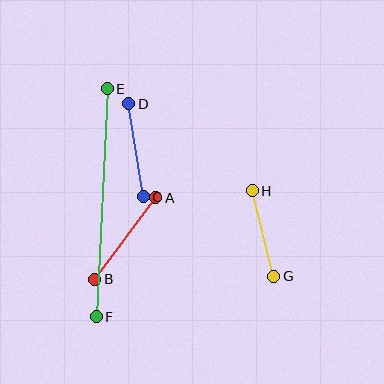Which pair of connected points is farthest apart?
Points E and F are farthest apart.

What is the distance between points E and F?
The distance is approximately 229 pixels.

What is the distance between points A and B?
The distance is approximately 102 pixels.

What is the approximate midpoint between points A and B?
The midpoint is at approximately (125, 238) pixels.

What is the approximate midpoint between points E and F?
The midpoint is at approximately (102, 203) pixels.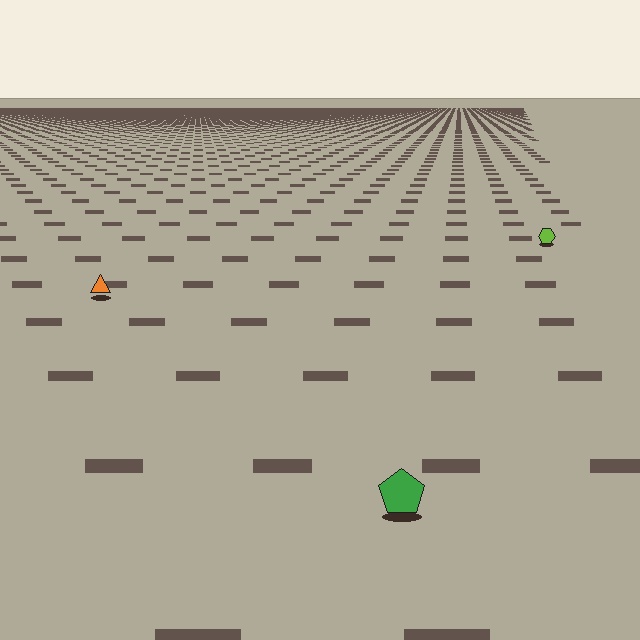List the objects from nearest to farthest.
From nearest to farthest: the green pentagon, the orange triangle, the lime hexagon.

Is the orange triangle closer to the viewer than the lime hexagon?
Yes. The orange triangle is closer — you can tell from the texture gradient: the ground texture is coarser near it.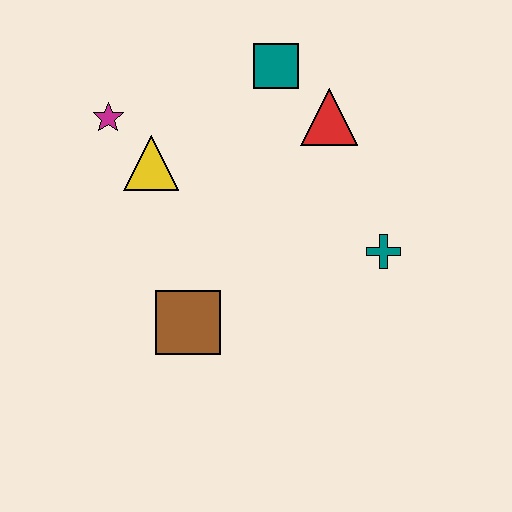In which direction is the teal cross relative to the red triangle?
The teal cross is below the red triangle.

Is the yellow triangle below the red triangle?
Yes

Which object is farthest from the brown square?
The teal square is farthest from the brown square.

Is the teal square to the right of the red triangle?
No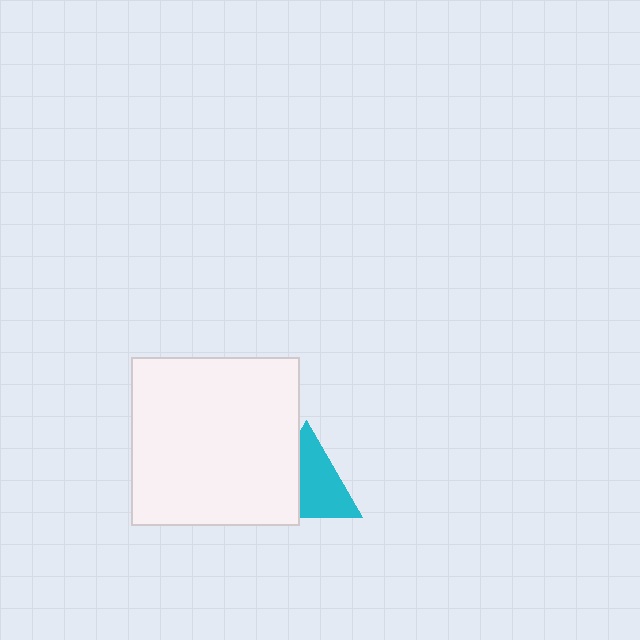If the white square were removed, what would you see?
You would see the complete cyan triangle.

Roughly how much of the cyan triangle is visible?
About half of it is visible (roughly 62%).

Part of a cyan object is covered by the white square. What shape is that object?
It is a triangle.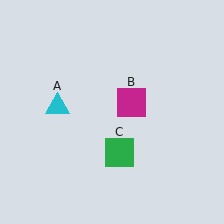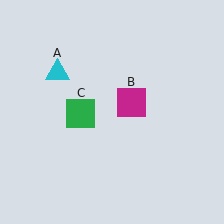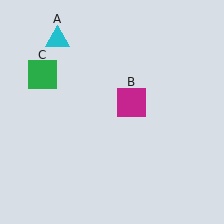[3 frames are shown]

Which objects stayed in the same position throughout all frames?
Magenta square (object B) remained stationary.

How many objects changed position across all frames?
2 objects changed position: cyan triangle (object A), green square (object C).